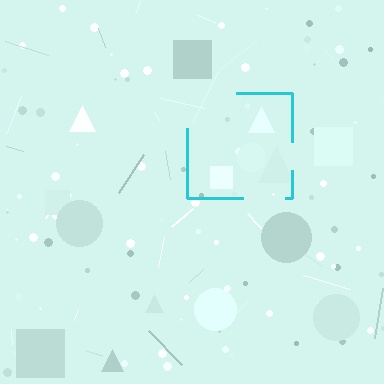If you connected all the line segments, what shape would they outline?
They would outline a square.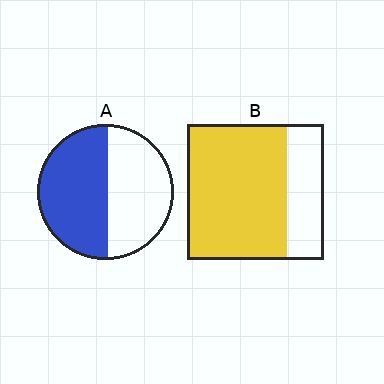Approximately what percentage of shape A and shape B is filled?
A is approximately 50% and B is approximately 75%.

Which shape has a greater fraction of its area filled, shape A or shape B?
Shape B.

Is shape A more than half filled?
Roughly half.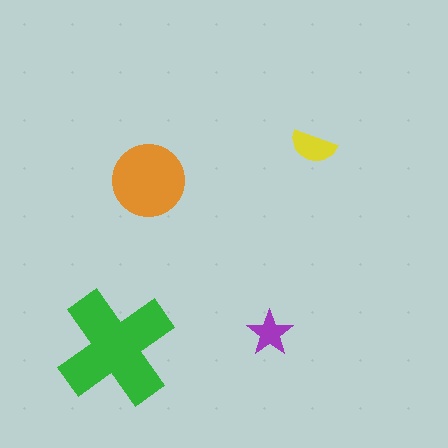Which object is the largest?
The green cross.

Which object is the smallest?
The purple star.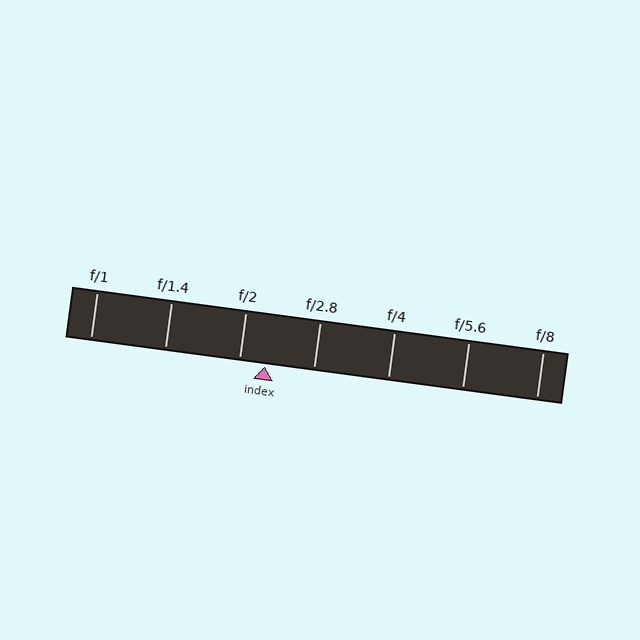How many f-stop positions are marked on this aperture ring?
There are 7 f-stop positions marked.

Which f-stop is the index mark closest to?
The index mark is closest to f/2.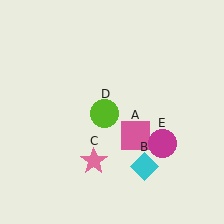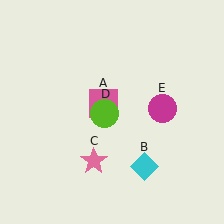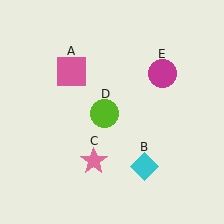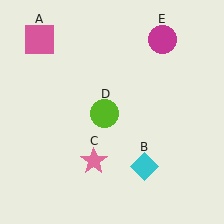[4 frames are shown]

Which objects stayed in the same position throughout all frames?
Cyan diamond (object B) and pink star (object C) and lime circle (object D) remained stationary.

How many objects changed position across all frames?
2 objects changed position: pink square (object A), magenta circle (object E).